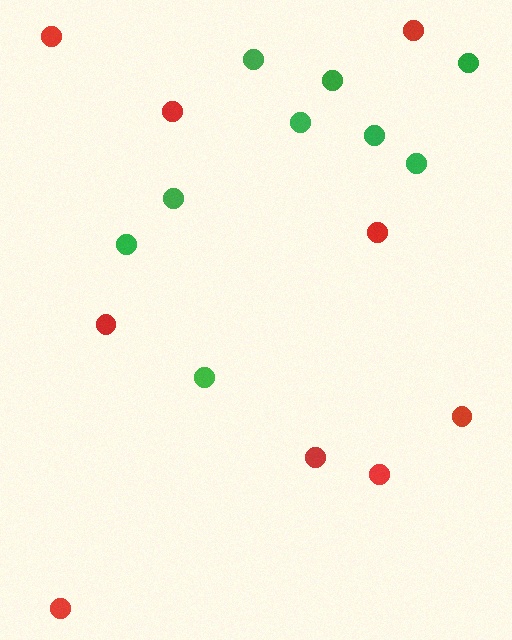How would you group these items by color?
There are 2 groups: one group of red circles (9) and one group of green circles (9).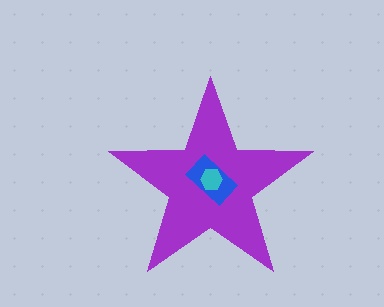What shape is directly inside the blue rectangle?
The cyan hexagon.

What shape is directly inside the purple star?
The blue rectangle.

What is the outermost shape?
The purple star.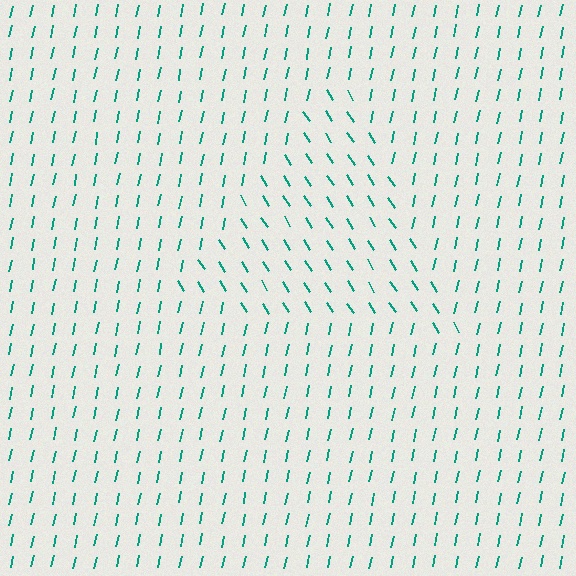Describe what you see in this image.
The image is filled with small teal line segments. A triangle region in the image has lines oriented differently from the surrounding lines, creating a visible texture boundary.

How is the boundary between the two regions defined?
The boundary is defined purely by a change in line orientation (approximately 45 degrees difference). All lines are the same color and thickness.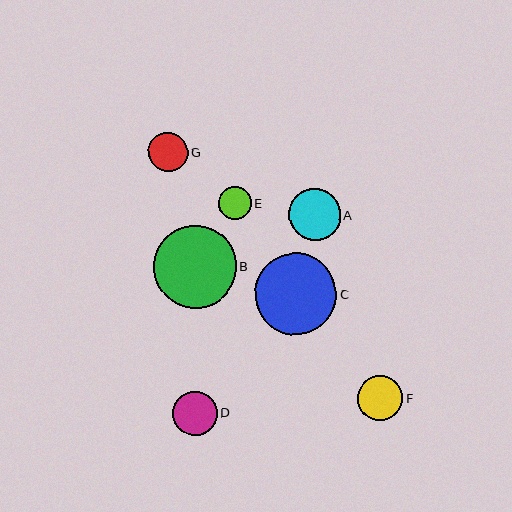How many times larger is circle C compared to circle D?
Circle C is approximately 1.8 times the size of circle D.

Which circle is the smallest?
Circle E is the smallest with a size of approximately 33 pixels.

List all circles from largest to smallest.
From largest to smallest: B, C, A, F, D, G, E.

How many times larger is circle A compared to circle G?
Circle A is approximately 1.3 times the size of circle G.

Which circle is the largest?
Circle B is the largest with a size of approximately 83 pixels.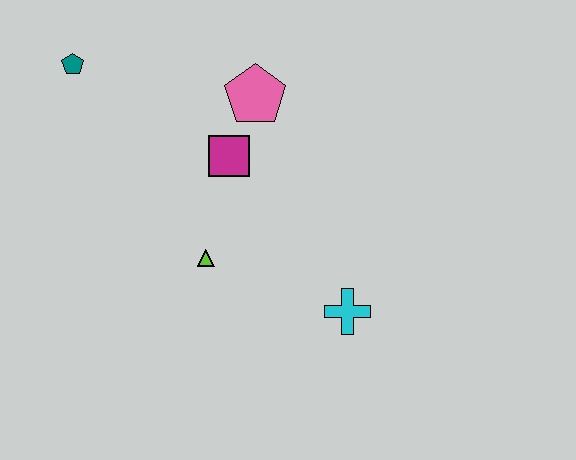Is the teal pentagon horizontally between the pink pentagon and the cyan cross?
No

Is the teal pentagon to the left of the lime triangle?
Yes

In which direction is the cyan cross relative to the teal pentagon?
The cyan cross is to the right of the teal pentagon.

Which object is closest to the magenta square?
The pink pentagon is closest to the magenta square.